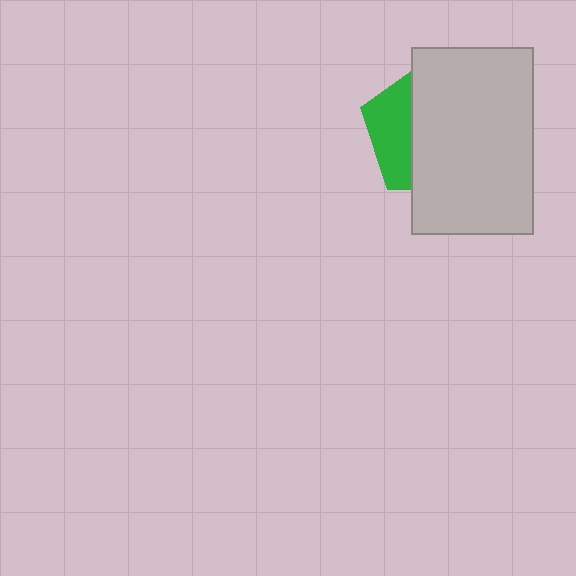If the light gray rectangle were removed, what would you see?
You would see the complete green pentagon.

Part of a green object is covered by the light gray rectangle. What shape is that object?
It is a pentagon.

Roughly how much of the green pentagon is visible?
A small part of it is visible (roughly 32%).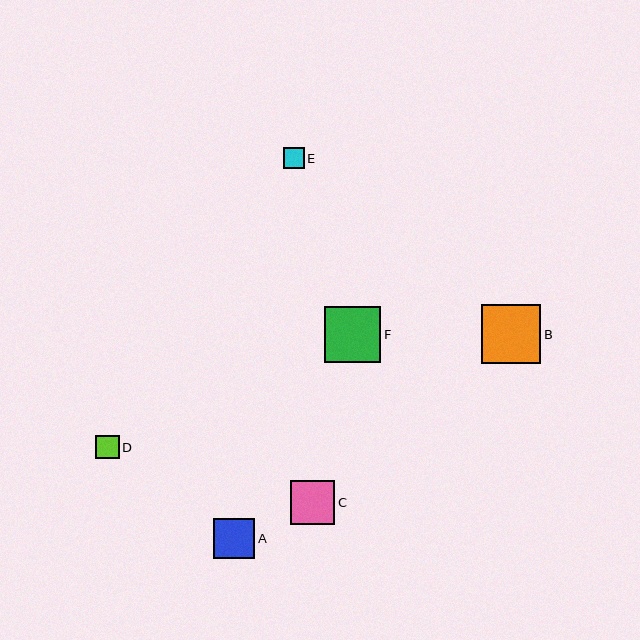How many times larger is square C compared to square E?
Square C is approximately 2.1 times the size of square E.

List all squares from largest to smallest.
From largest to smallest: B, F, C, A, D, E.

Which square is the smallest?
Square E is the smallest with a size of approximately 21 pixels.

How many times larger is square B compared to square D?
Square B is approximately 2.5 times the size of square D.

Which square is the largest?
Square B is the largest with a size of approximately 59 pixels.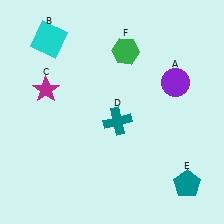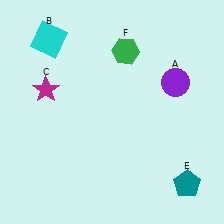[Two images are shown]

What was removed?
The teal cross (D) was removed in Image 2.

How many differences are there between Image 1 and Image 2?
There is 1 difference between the two images.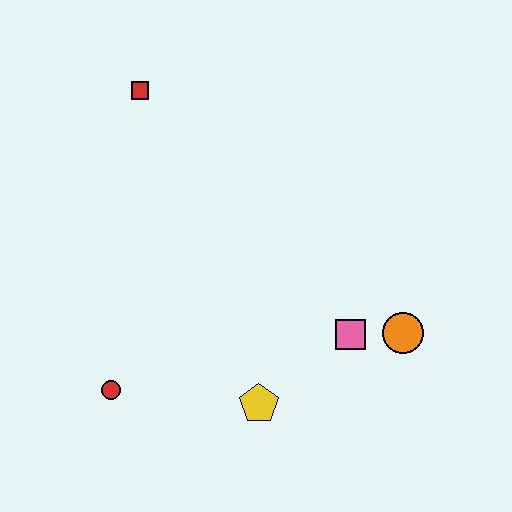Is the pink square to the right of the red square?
Yes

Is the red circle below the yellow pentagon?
No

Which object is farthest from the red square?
The orange circle is farthest from the red square.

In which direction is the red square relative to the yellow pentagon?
The red square is above the yellow pentagon.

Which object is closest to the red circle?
The yellow pentagon is closest to the red circle.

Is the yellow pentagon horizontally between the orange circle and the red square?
Yes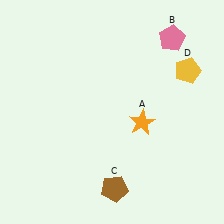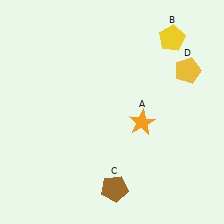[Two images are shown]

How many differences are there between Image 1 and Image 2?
There is 1 difference between the two images.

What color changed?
The pentagon (B) changed from pink in Image 1 to yellow in Image 2.